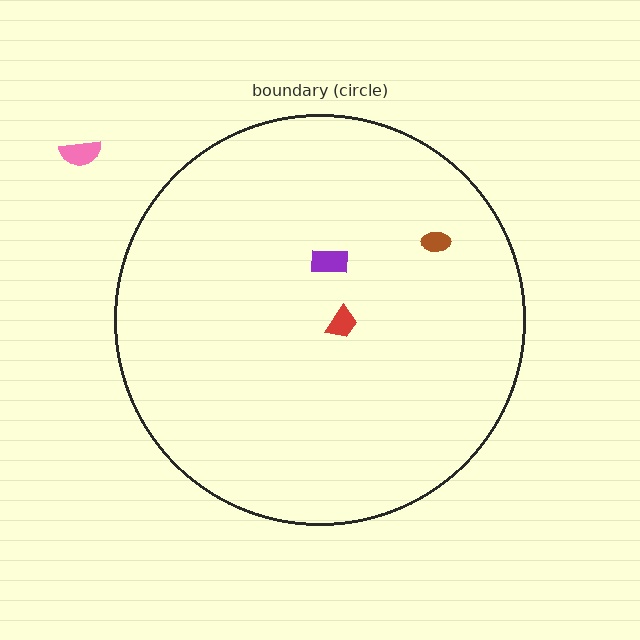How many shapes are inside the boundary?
3 inside, 1 outside.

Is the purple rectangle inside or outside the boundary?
Inside.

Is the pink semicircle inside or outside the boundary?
Outside.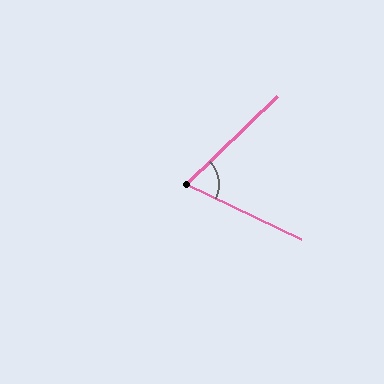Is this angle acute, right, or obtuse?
It is acute.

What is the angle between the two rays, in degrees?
Approximately 70 degrees.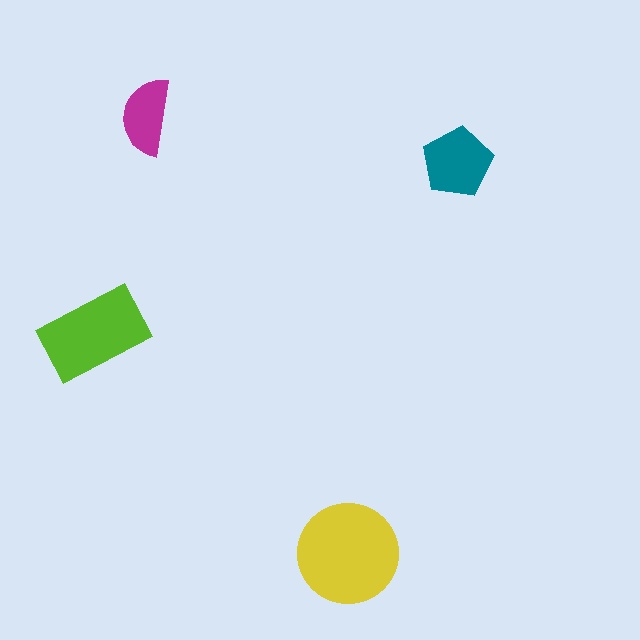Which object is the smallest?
The magenta semicircle.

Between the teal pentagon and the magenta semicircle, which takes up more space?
The teal pentagon.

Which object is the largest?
The yellow circle.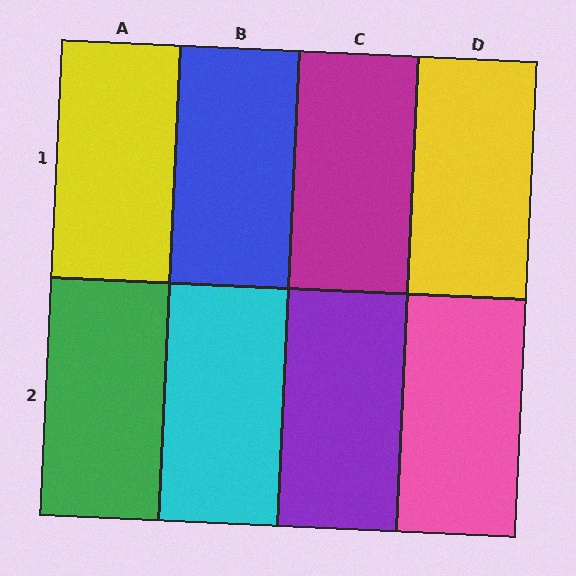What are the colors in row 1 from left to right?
Yellow, blue, magenta, yellow.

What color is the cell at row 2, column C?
Purple.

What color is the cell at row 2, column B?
Cyan.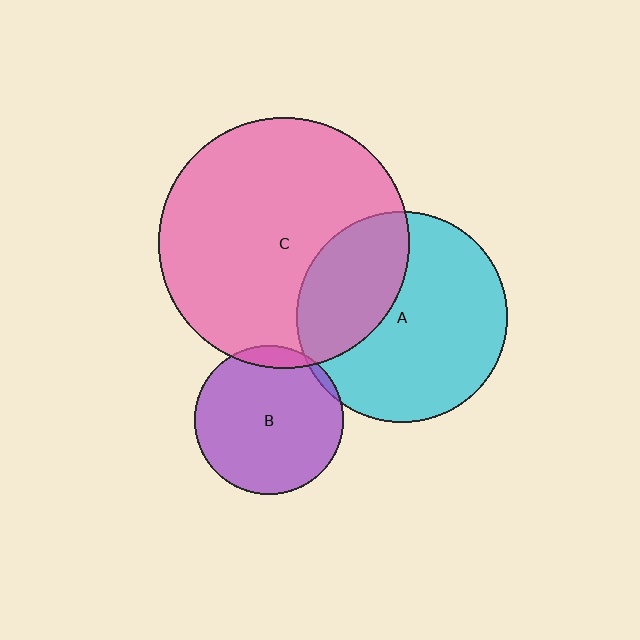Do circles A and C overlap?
Yes.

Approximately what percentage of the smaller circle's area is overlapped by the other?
Approximately 35%.